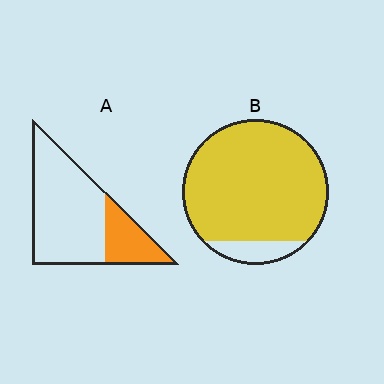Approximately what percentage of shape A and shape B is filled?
A is approximately 25% and B is approximately 90%.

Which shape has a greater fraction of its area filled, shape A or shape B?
Shape B.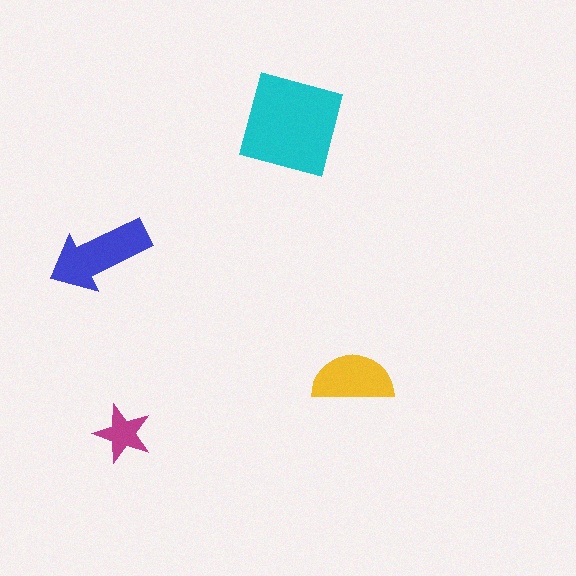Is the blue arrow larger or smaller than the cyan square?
Smaller.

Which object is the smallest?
The magenta star.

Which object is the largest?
The cyan square.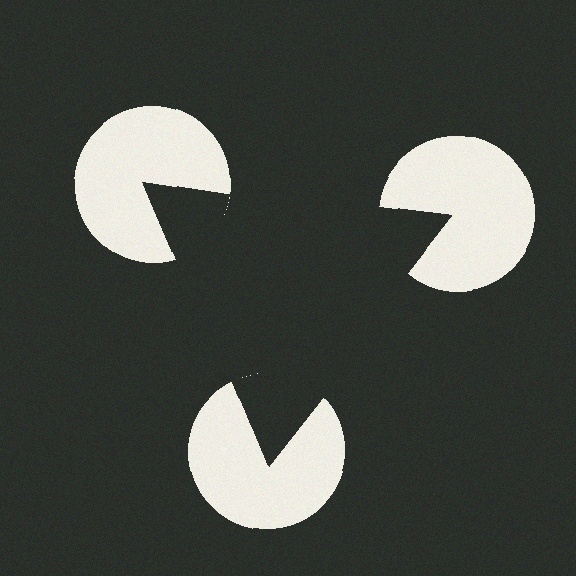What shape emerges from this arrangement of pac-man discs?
An illusory triangle — its edges are inferred from the aligned wedge cuts in the pac-man discs, not physically drawn.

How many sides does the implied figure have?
3 sides.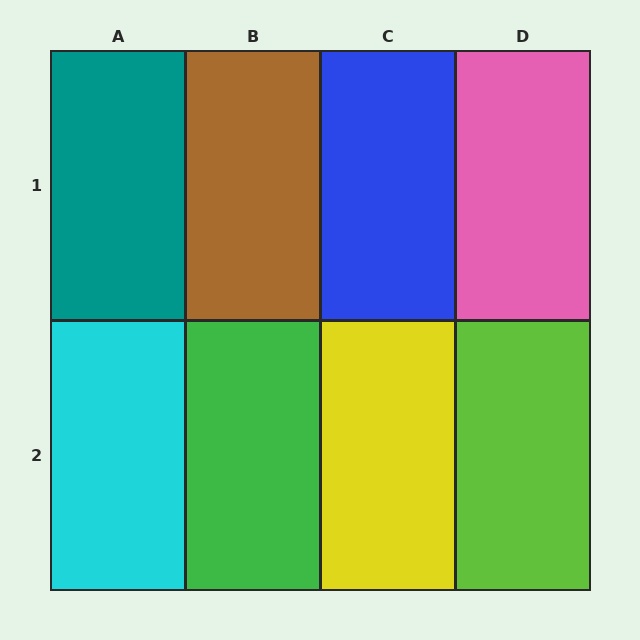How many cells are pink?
1 cell is pink.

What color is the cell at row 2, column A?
Cyan.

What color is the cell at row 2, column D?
Lime.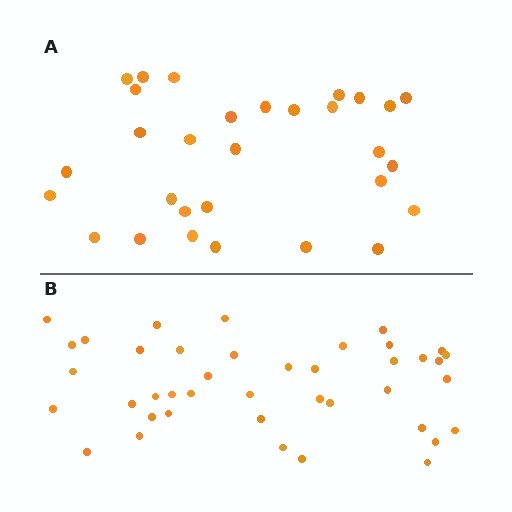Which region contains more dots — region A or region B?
Region B (the bottom region) has more dots.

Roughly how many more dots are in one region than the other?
Region B has roughly 12 or so more dots than region A.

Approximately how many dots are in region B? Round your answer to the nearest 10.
About 40 dots. (The exact count is 41, which rounds to 40.)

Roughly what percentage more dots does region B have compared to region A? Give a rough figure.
About 35% more.